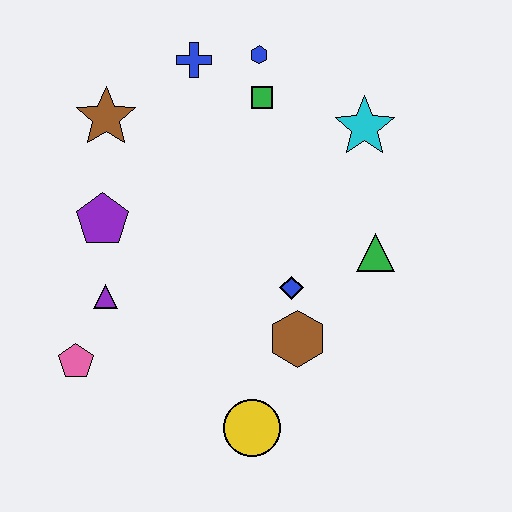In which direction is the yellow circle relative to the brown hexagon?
The yellow circle is below the brown hexagon.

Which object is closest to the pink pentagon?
The purple triangle is closest to the pink pentagon.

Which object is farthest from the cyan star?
The pink pentagon is farthest from the cyan star.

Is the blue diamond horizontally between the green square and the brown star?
No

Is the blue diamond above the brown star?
No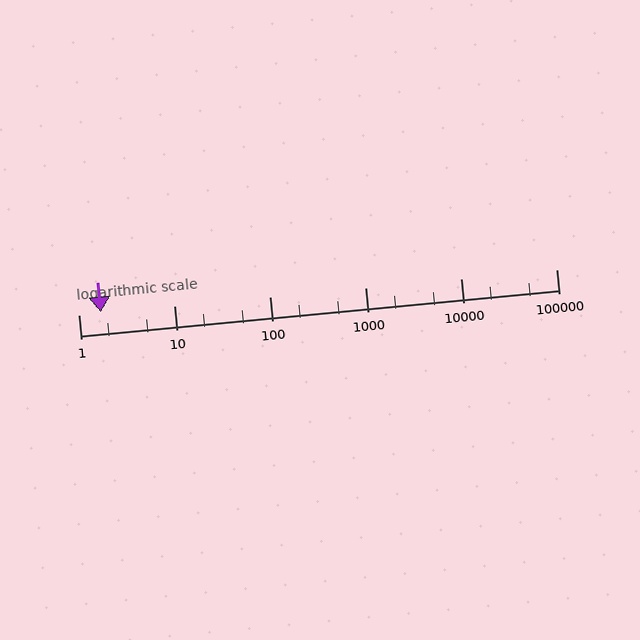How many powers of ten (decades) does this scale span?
The scale spans 5 decades, from 1 to 100000.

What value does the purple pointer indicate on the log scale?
The pointer indicates approximately 1.7.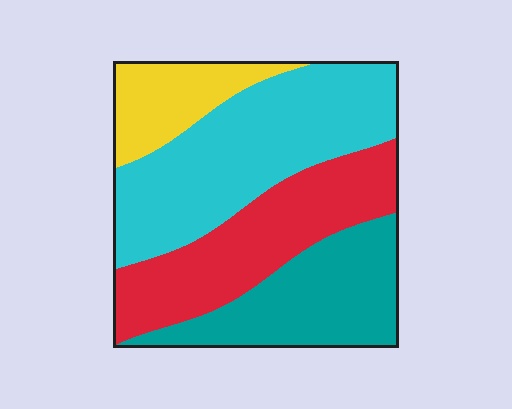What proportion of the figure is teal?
Teal covers 24% of the figure.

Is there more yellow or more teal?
Teal.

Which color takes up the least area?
Yellow, at roughly 15%.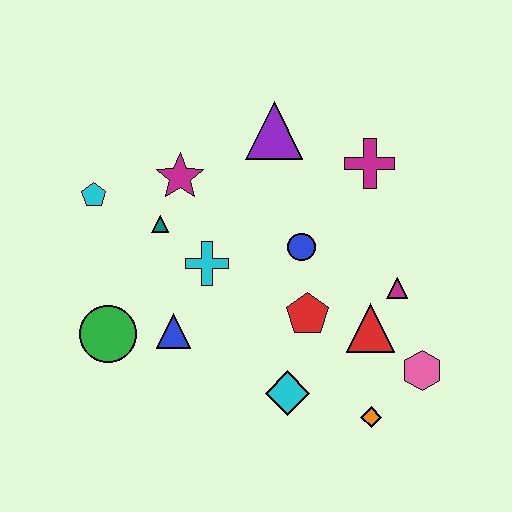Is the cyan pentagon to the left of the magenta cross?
Yes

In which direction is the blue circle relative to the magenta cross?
The blue circle is below the magenta cross.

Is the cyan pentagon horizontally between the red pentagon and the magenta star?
No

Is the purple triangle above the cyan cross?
Yes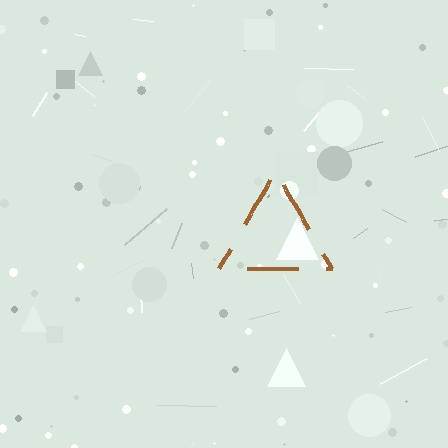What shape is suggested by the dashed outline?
The dashed outline suggests a triangle.